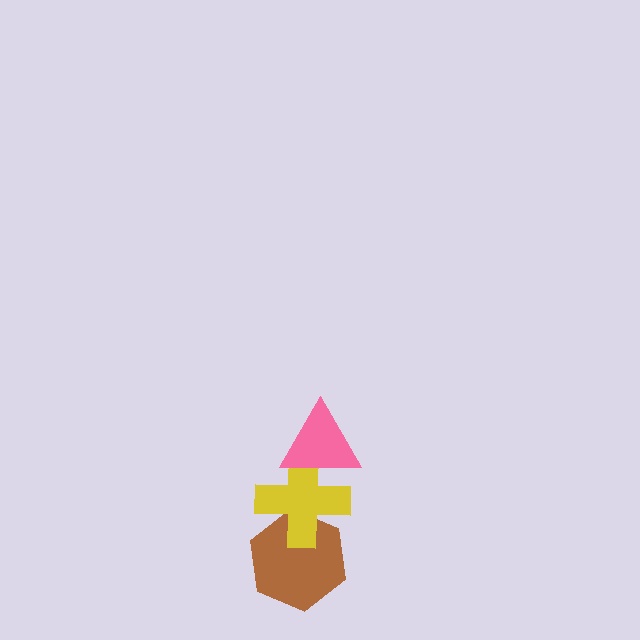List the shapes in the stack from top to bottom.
From top to bottom: the pink triangle, the yellow cross, the brown hexagon.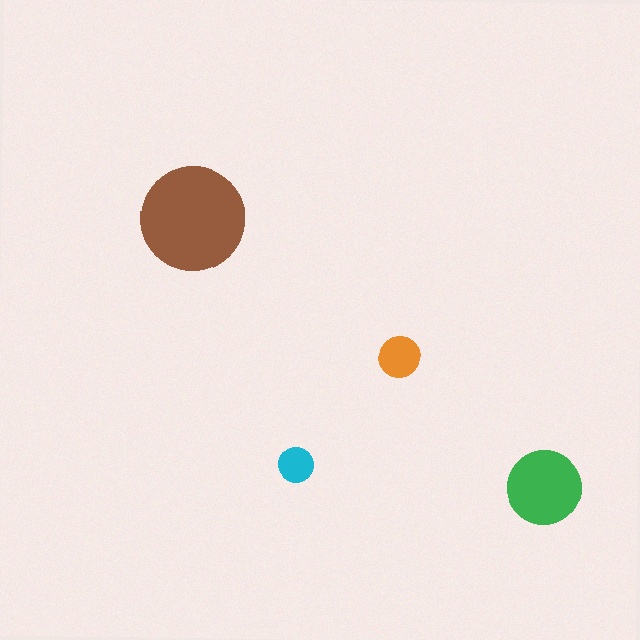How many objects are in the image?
There are 4 objects in the image.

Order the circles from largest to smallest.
the brown one, the green one, the orange one, the cyan one.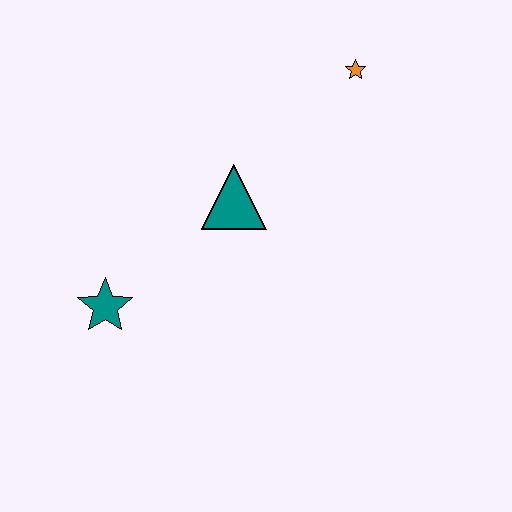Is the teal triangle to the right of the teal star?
Yes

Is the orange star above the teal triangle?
Yes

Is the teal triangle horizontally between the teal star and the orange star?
Yes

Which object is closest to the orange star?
The teal triangle is closest to the orange star.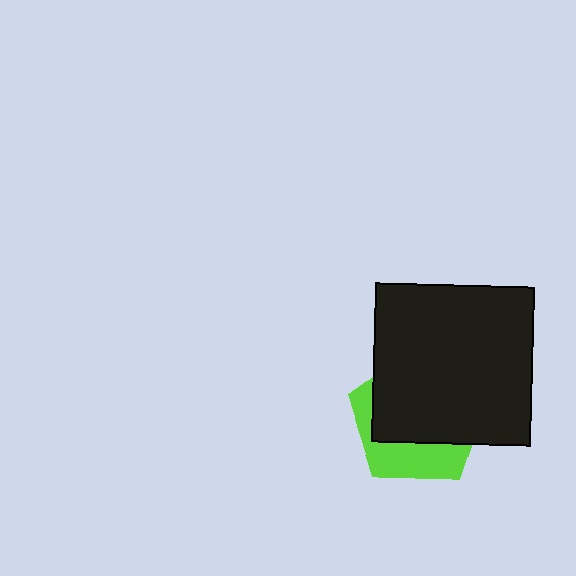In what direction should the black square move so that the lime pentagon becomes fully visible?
The black square should move up. That is the shortest direction to clear the overlap and leave the lime pentagon fully visible.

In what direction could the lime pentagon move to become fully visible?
The lime pentagon could move down. That would shift it out from behind the black square entirely.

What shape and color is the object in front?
The object in front is a black square.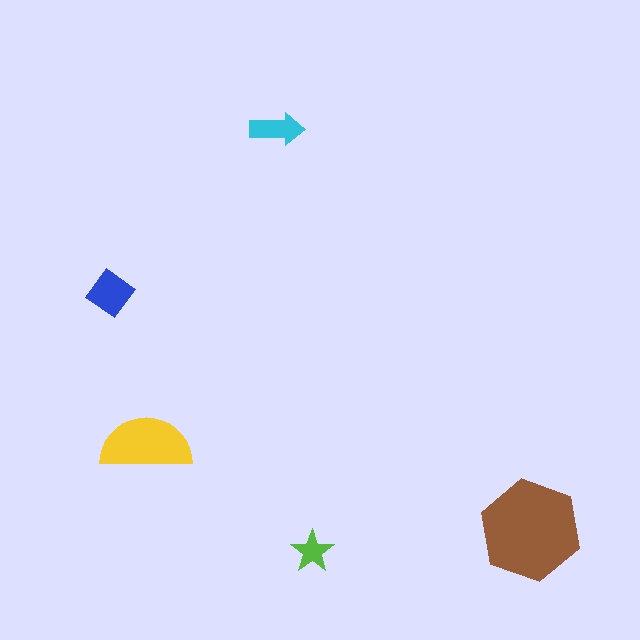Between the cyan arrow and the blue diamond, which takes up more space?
The blue diamond.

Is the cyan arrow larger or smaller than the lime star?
Larger.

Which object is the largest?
The brown hexagon.